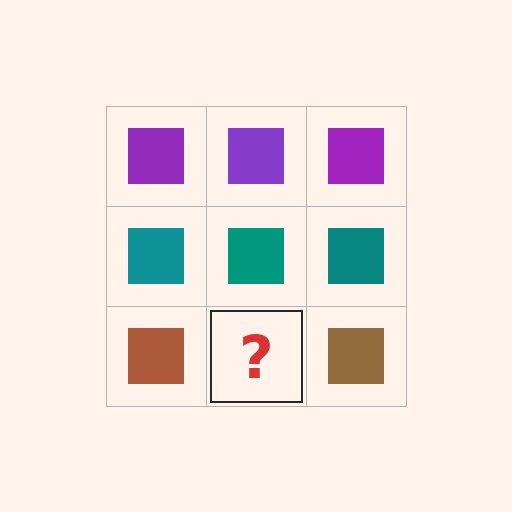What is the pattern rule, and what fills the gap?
The rule is that each row has a consistent color. The gap should be filled with a brown square.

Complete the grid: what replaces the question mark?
The question mark should be replaced with a brown square.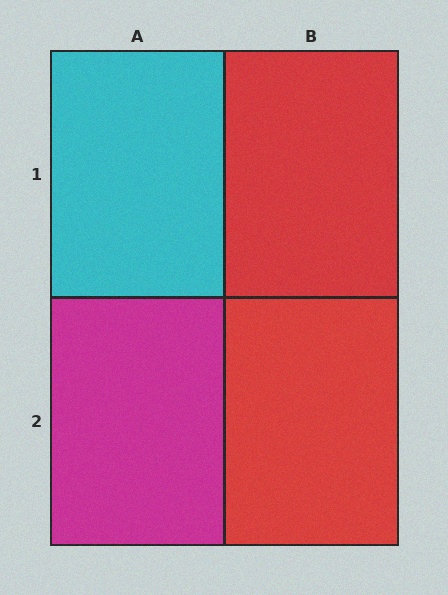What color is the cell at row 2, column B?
Red.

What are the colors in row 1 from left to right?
Cyan, red.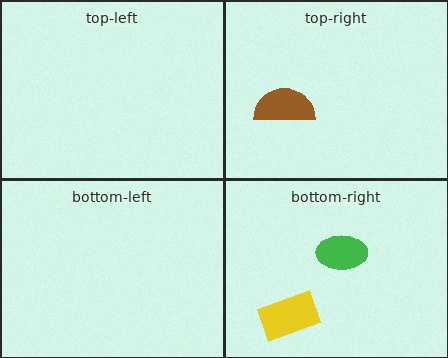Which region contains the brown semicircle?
The top-right region.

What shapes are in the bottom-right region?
The green ellipse, the yellow rectangle.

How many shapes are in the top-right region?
1.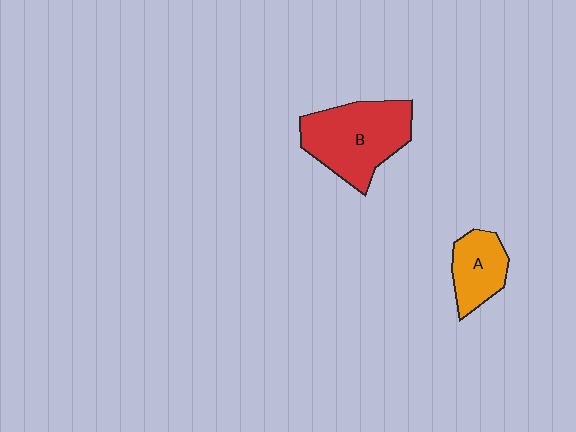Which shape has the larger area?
Shape B (red).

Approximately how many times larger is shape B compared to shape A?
Approximately 1.8 times.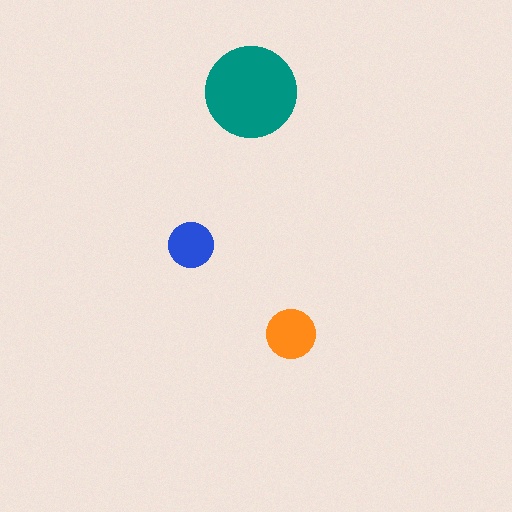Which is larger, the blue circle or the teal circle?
The teal one.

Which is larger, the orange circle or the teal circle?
The teal one.